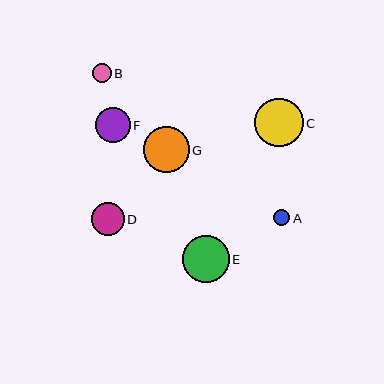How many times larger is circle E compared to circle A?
Circle E is approximately 2.9 times the size of circle A.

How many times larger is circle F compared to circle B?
Circle F is approximately 1.9 times the size of circle B.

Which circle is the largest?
Circle C is the largest with a size of approximately 49 pixels.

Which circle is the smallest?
Circle A is the smallest with a size of approximately 16 pixels.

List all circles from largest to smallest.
From largest to smallest: C, E, G, F, D, B, A.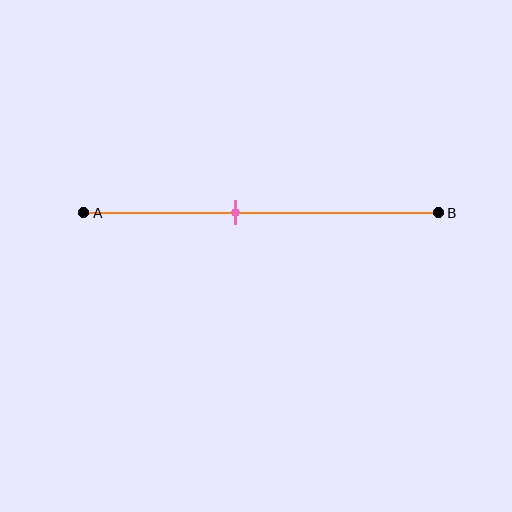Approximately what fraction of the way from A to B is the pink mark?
The pink mark is approximately 45% of the way from A to B.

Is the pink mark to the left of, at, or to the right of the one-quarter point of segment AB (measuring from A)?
The pink mark is to the right of the one-quarter point of segment AB.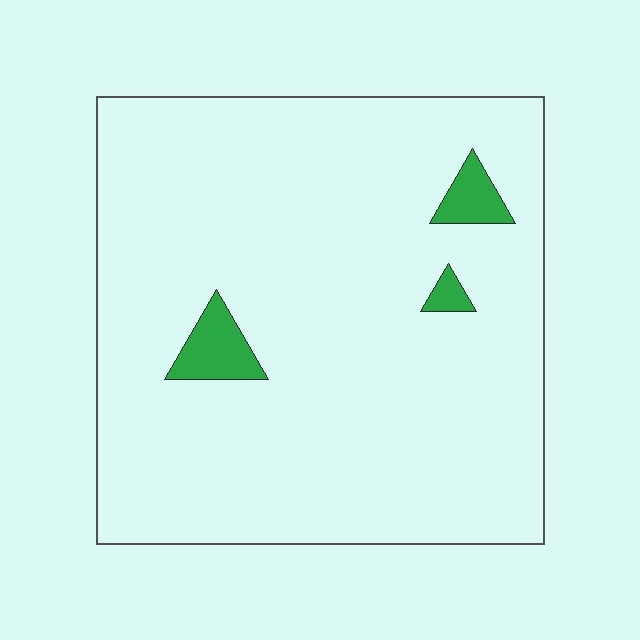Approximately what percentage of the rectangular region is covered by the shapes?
Approximately 5%.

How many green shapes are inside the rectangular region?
3.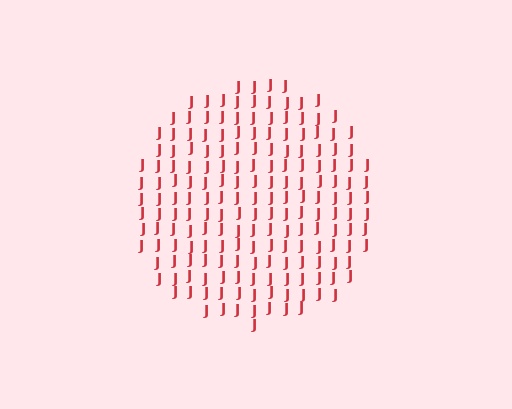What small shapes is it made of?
It is made of small letter J's.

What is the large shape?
The large shape is a circle.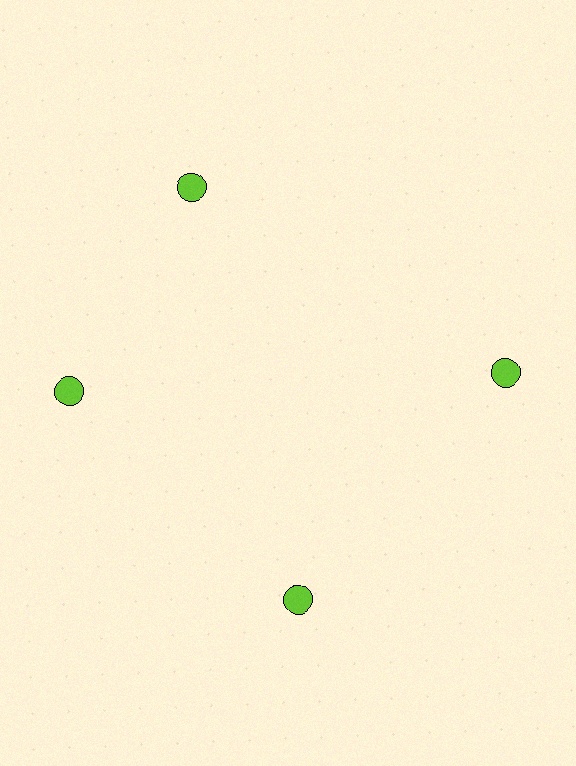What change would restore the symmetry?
The symmetry would be restored by rotating it back into even spacing with its neighbors so that all 4 circles sit at equal angles and equal distance from the center.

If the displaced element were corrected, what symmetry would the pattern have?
It would have 4-fold rotational symmetry — the pattern would map onto itself every 90 degrees.